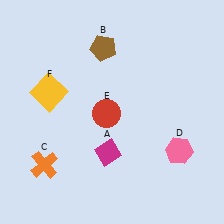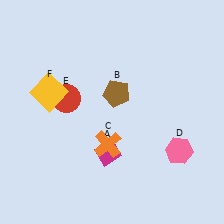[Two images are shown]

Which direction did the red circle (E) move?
The red circle (E) moved left.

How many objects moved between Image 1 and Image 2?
3 objects moved between the two images.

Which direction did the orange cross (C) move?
The orange cross (C) moved right.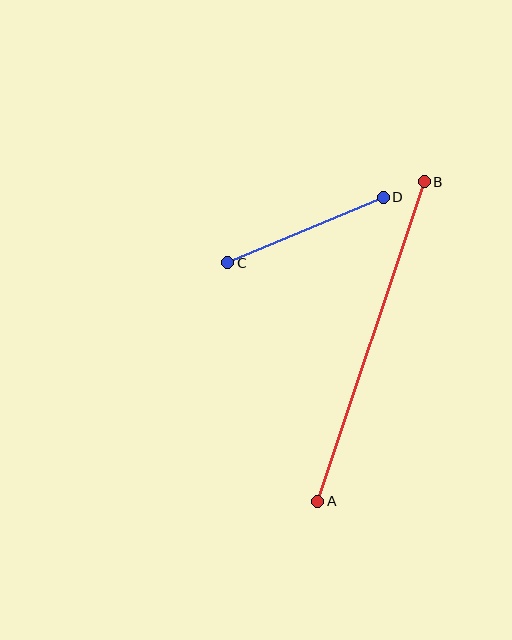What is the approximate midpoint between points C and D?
The midpoint is at approximately (305, 230) pixels.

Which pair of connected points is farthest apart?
Points A and B are farthest apart.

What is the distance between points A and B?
The distance is approximately 337 pixels.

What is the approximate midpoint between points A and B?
The midpoint is at approximately (371, 341) pixels.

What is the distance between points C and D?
The distance is approximately 169 pixels.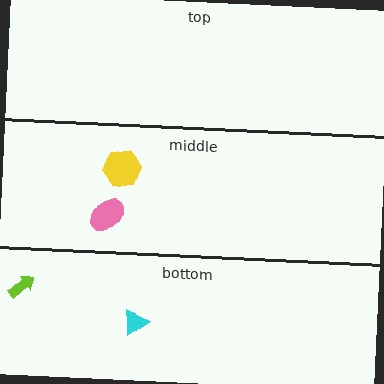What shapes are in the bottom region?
The lime arrow, the cyan triangle.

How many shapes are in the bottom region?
2.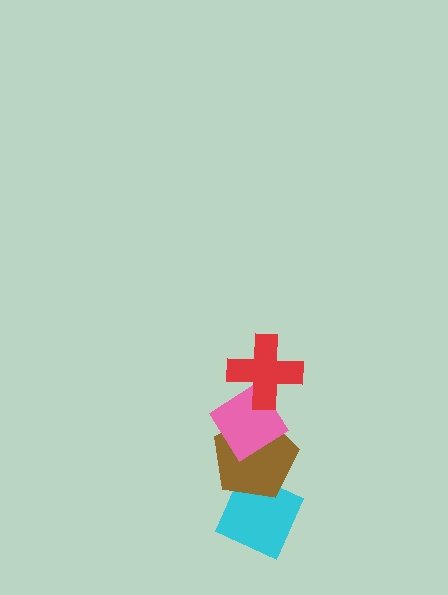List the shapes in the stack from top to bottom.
From top to bottom: the red cross, the pink diamond, the brown pentagon, the cyan diamond.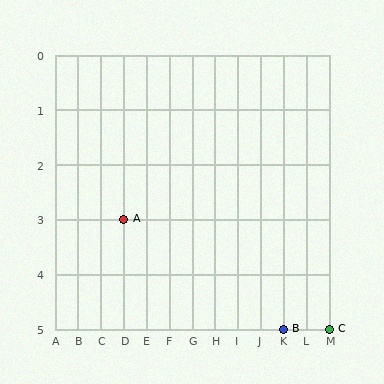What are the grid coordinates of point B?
Point B is at grid coordinates (K, 5).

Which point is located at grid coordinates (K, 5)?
Point B is at (K, 5).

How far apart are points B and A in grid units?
Points B and A are 7 columns and 2 rows apart (about 7.3 grid units diagonally).